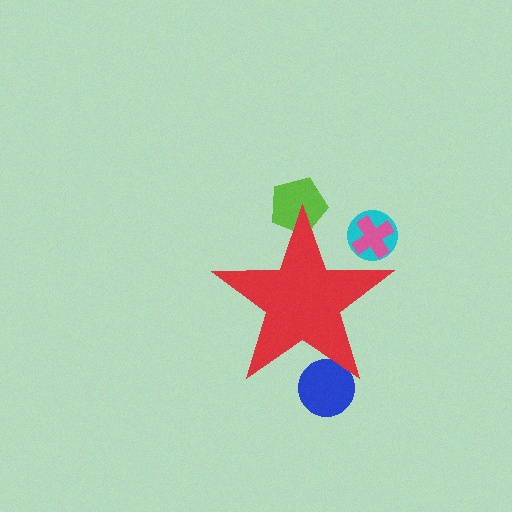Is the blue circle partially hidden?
Yes, the blue circle is partially hidden behind the red star.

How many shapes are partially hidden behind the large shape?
4 shapes are partially hidden.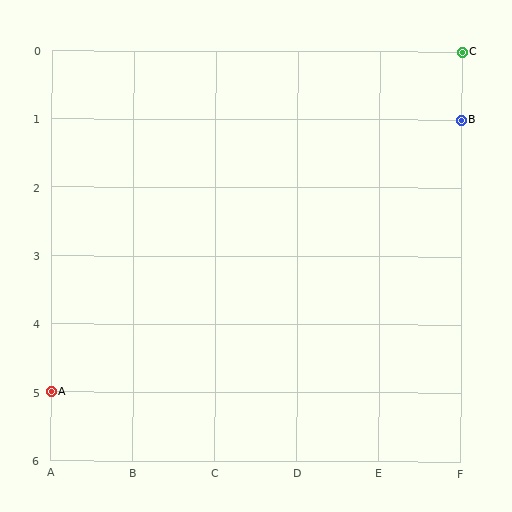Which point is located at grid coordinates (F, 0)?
Point C is at (F, 0).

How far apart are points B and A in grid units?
Points B and A are 5 columns and 4 rows apart (about 6.4 grid units diagonally).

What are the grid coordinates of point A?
Point A is at grid coordinates (A, 5).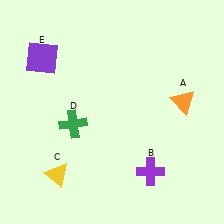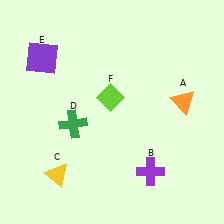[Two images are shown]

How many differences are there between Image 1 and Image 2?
There is 1 difference between the two images.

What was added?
A lime diamond (F) was added in Image 2.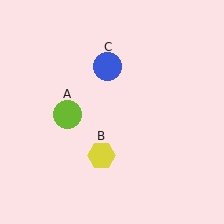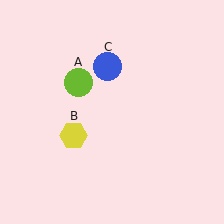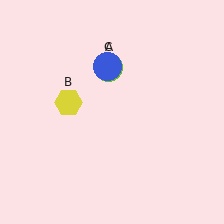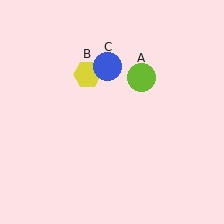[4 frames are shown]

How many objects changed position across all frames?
2 objects changed position: lime circle (object A), yellow hexagon (object B).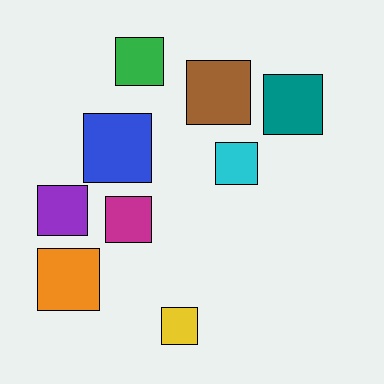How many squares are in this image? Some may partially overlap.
There are 9 squares.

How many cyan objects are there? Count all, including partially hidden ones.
There is 1 cyan object.